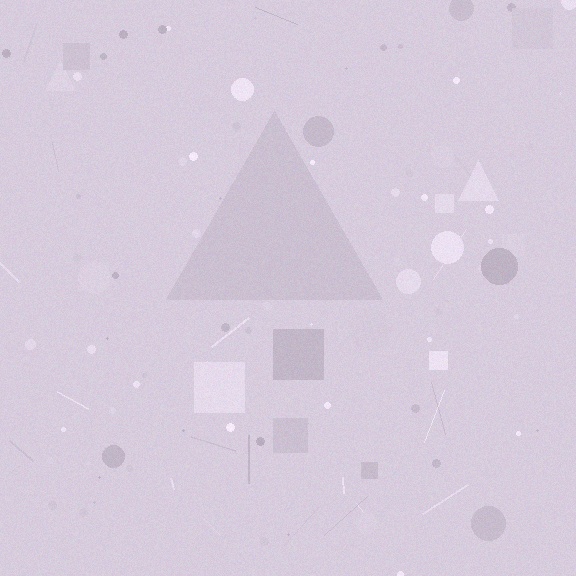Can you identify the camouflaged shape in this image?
The camouflaged shape is a triangle.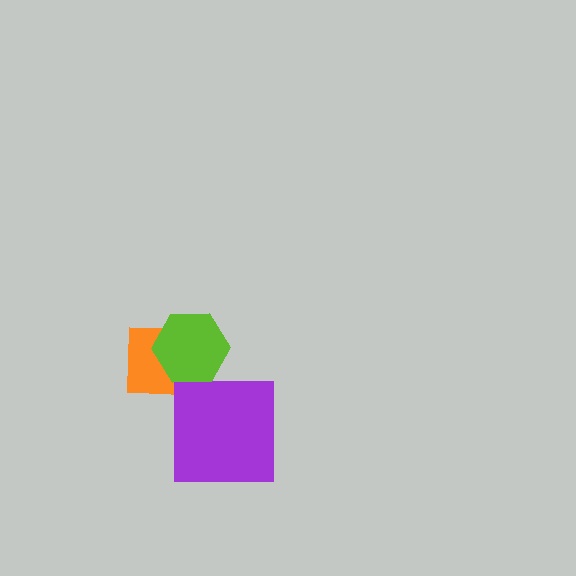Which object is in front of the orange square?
The lime hexagon is in front of the orange square.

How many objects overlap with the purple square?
0 objects overlap with the purple square.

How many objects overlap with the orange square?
1 object overlaps with the orange square.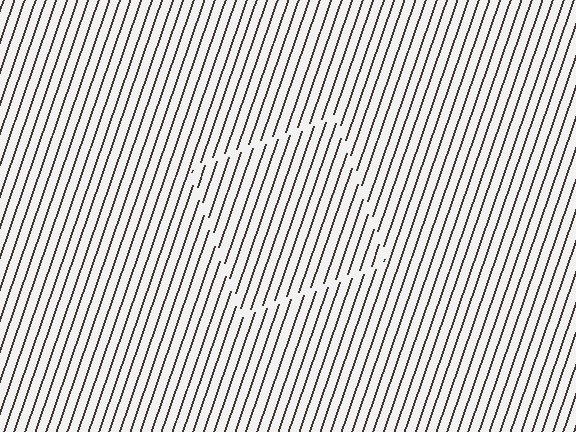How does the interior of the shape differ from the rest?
The interior of the shape contains the same grating, shifted by half a period — the contour is defined by the phase discontinuity where line-ends from the inner and outer gratings abut.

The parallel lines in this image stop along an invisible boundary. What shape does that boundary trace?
An illusory square. The interior of the shape contains the same grating, shifted by half a period — the contour is defined by the phase discontinuity where line-ends from the inner and outer gratings abut.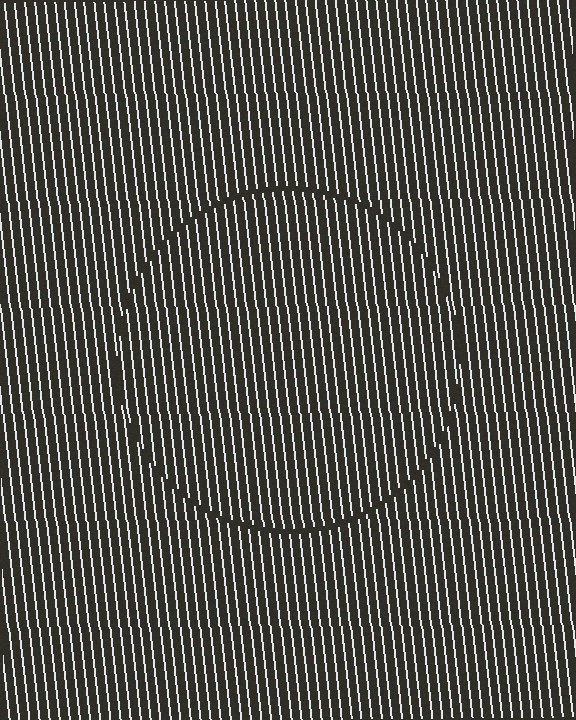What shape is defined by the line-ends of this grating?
An illusory circle. The interior of the shape contains the same grating, shifted by half a period — the contour is defined by the phase discontinuity where line-ends from the inner and outer gratings abut.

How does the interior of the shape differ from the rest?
The interior of the shape contains the same grating, shifted by half a period — the contour is defined by the phase discontinuity where line-ends from the inner and outer gratings abut.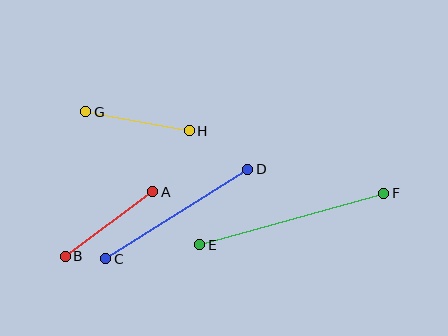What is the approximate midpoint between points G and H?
The midpoint is at approximately (137, 121) pixels.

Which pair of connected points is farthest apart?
Points E and F are farthest apart.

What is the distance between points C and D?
The distance is approximately 168 pixels.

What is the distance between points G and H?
The distance is approximately 105 pixels.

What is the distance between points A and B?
The distance is approximately 109 pixels.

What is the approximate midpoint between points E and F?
The midpoint is at approximately (292, 219) pixels.